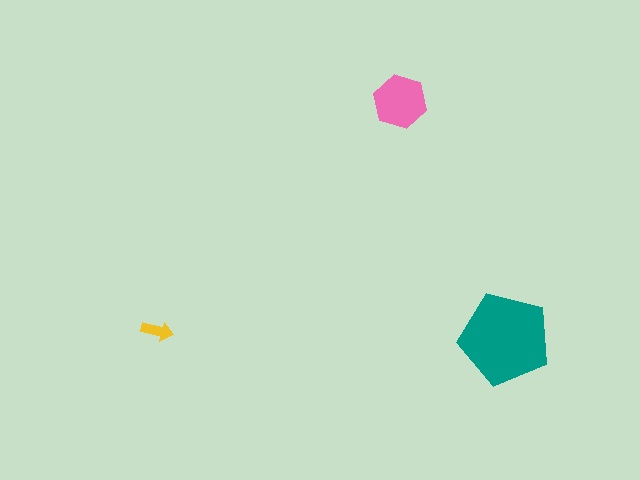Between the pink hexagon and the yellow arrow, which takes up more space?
The pink hexagon.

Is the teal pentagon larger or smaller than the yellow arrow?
Larger.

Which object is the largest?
The teal pentagon.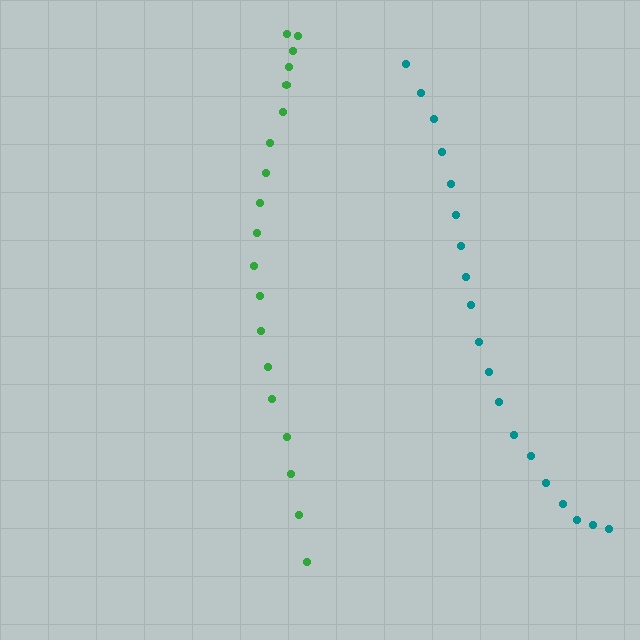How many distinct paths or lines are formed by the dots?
There are 2 distinct paths.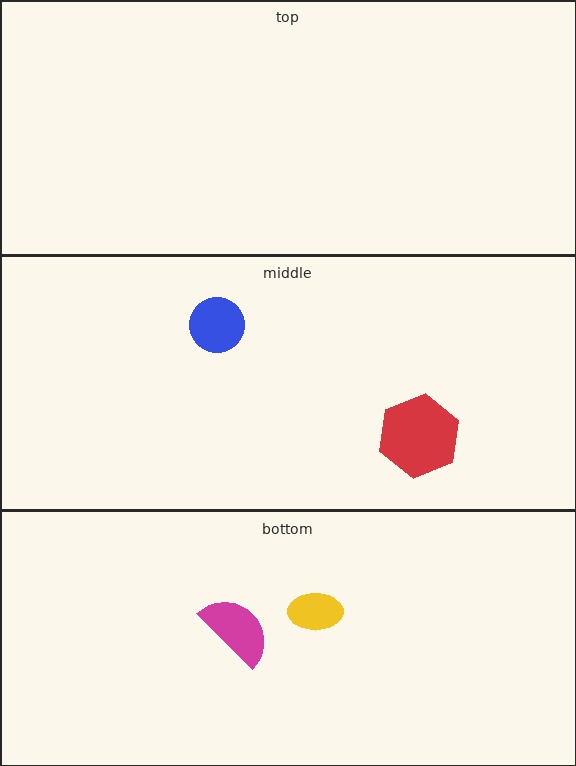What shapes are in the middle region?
The red hexagon, the blue circle.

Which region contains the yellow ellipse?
The bottom region.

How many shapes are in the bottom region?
2.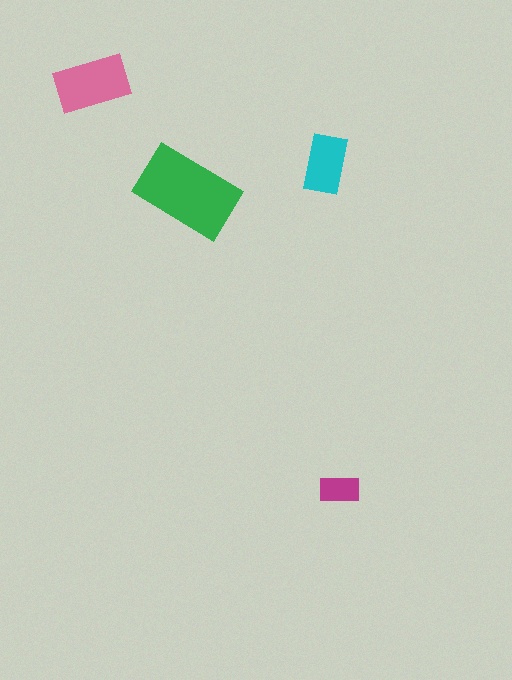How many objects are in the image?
There are 4 objects in the image.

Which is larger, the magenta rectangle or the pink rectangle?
The pink one.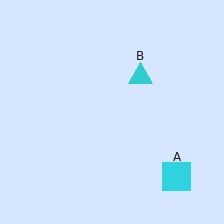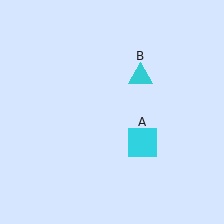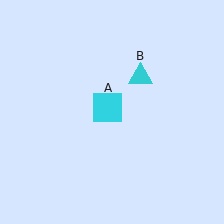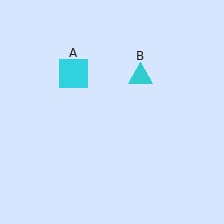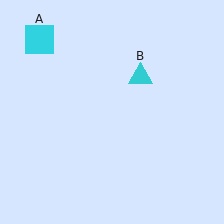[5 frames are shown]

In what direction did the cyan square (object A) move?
The cyan square (object A) moved up and to the left.